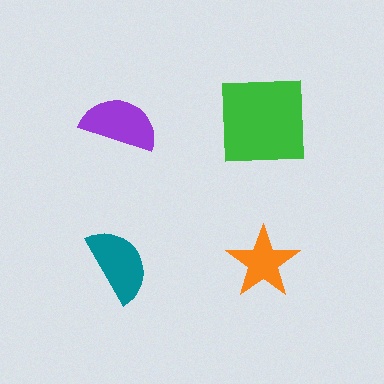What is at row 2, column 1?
A teal semicircle.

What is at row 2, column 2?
An orange star.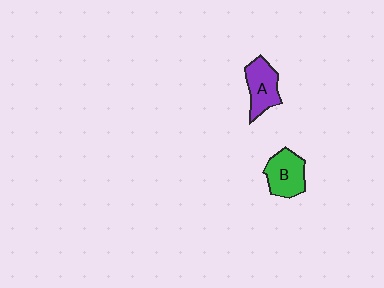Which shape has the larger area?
Shape B (green).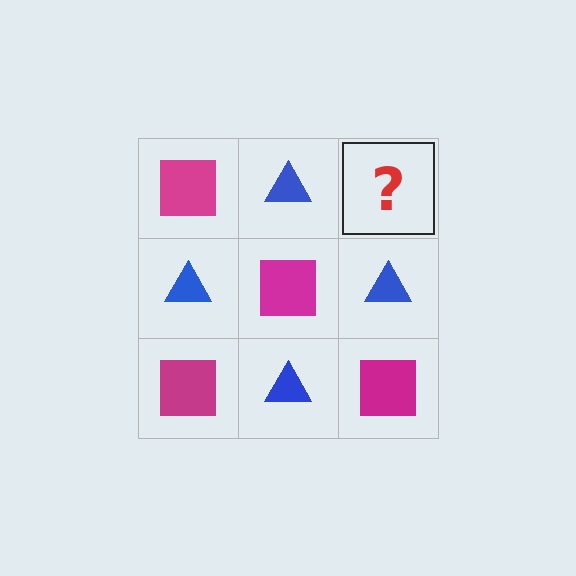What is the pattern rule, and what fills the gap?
The rule is that it alternates magenta square and blue triangle in a checkerboard pattern. The gap should be filled with a magenta square.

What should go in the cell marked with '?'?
The missing cell should contain a magenta square.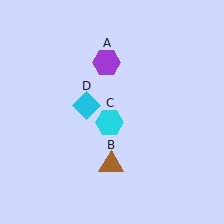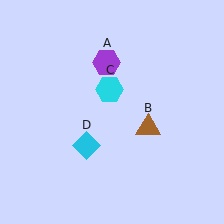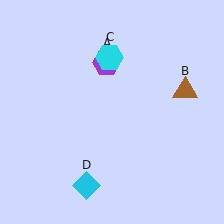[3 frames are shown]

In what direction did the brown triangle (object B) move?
The brown triangle (object B) moved up and to the right.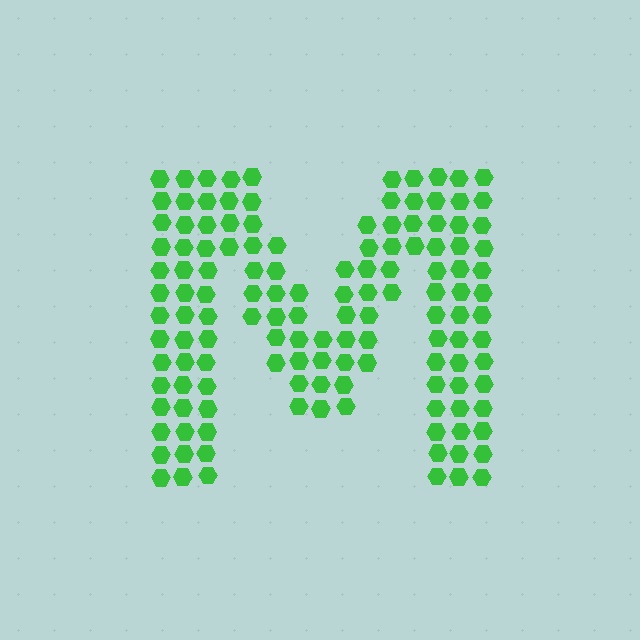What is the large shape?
The large shape is the letter M.